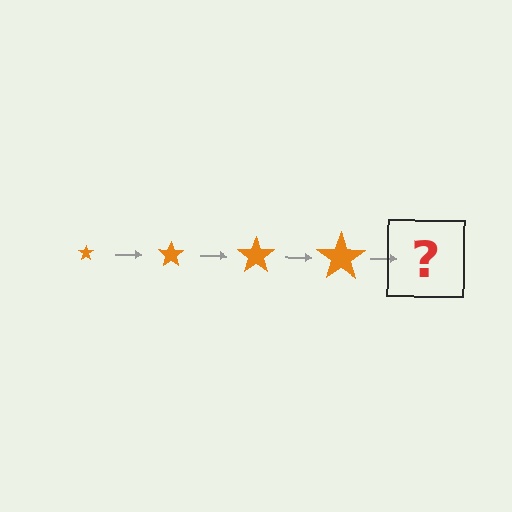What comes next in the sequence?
The next element should be an orange star, larger than the previous one.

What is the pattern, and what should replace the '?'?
The pattern is that the star gets progressively larger each step. The '?' should be an orange star, larger than the previous one.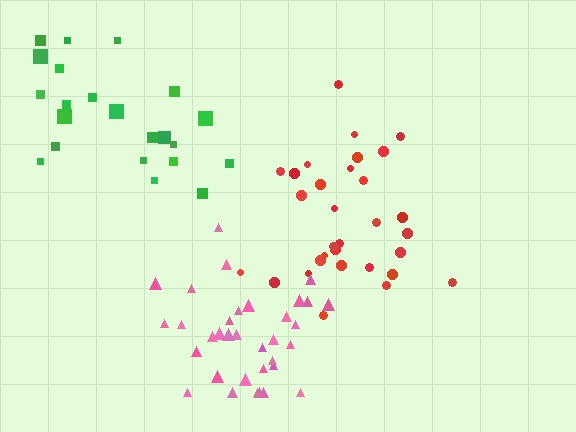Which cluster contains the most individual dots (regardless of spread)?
Pink (34).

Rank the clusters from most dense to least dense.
pink, red, green.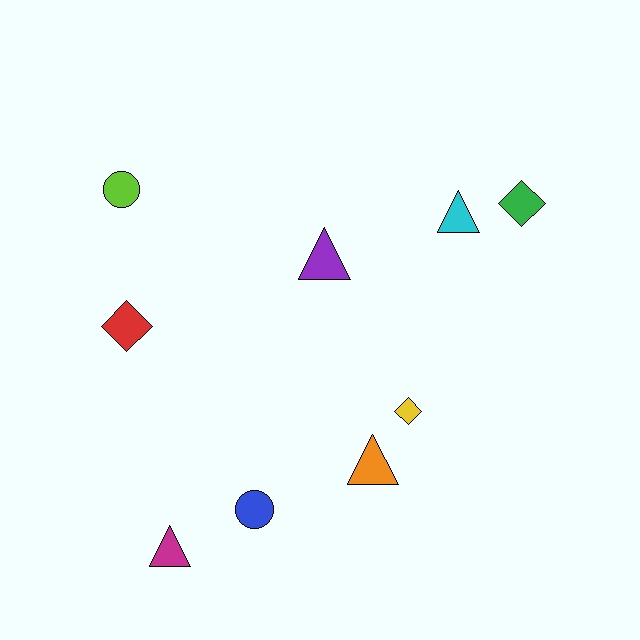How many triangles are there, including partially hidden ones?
There are 4 triangles.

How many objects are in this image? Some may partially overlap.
There are 9 objects.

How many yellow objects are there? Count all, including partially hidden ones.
There is 1 yellow object.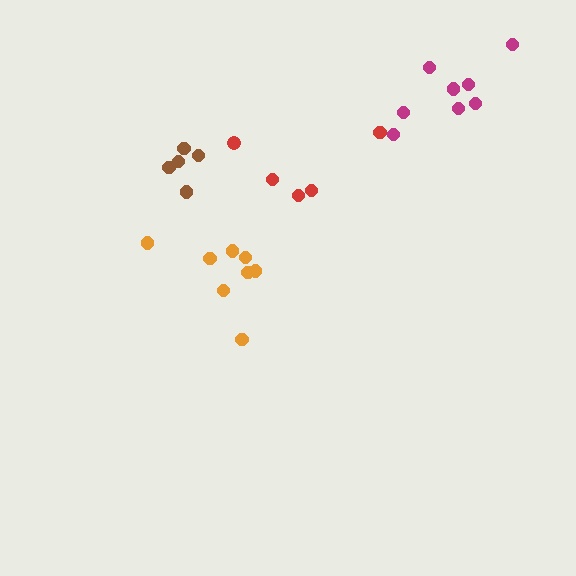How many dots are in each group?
Group 1: 5 dots, Group 2: 8 dots, Group 3: 5 dots, Group 4: 8 dots (26 total).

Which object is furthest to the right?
The magenta cluster is rightmost.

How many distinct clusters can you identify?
There are 4 distinct clusters.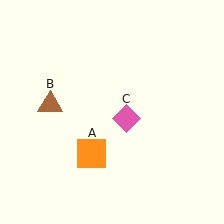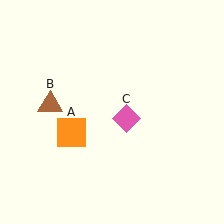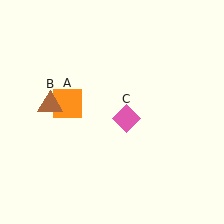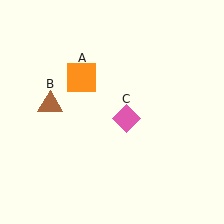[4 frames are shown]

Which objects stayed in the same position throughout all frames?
Brown triangle (object B) and pink diamond (object C) remained stationary.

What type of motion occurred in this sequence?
The orange square (object A) rotated clockwise around the center of the scene.